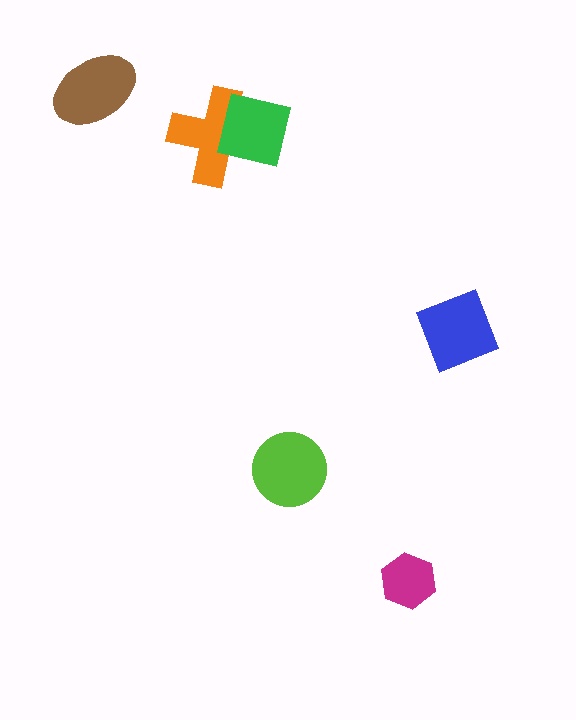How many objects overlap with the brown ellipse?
0 objects overlap with the brown ellipse.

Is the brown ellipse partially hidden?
No, no other shape covers it.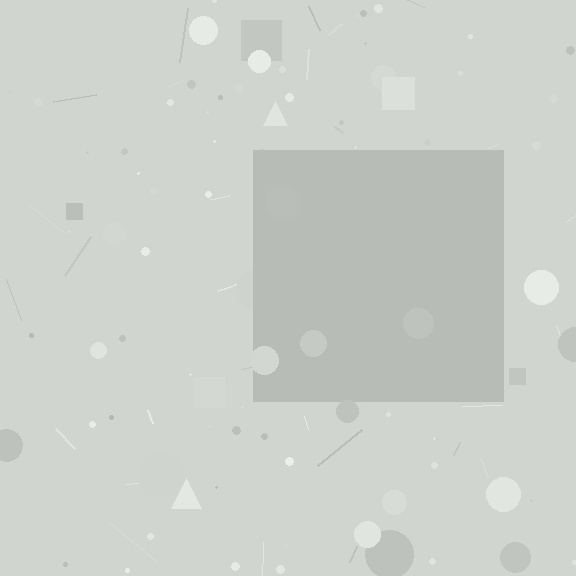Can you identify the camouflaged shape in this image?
The camouflaged shape is a square.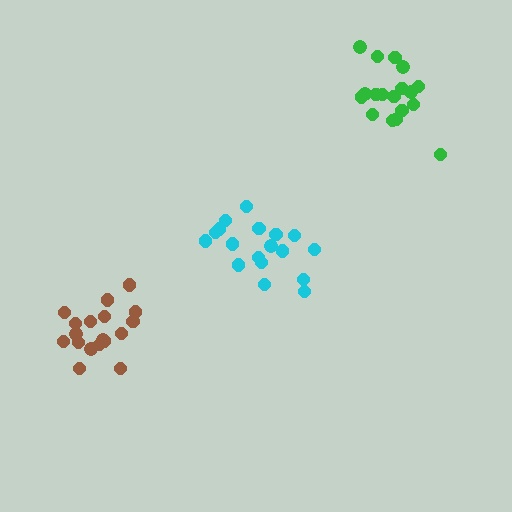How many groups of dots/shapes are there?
There are 3 groups.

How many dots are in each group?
Group 1: 18 dots, Group 2: 18 dots, Group 3: 19 dots (55 total).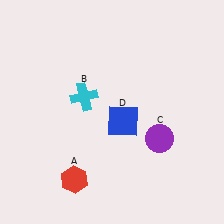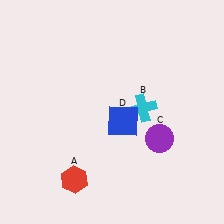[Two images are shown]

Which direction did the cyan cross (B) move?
The cyan cross (B) moved right.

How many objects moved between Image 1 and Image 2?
1 object moved between the two images.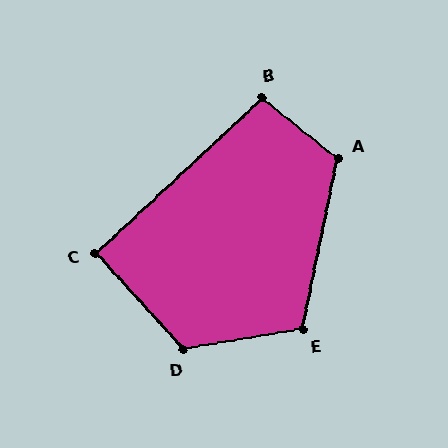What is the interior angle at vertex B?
Approximately 99 degrees (obtuse).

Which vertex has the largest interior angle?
D, at approximately 123 degrees.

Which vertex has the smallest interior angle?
C, at approximately 91 degrees.